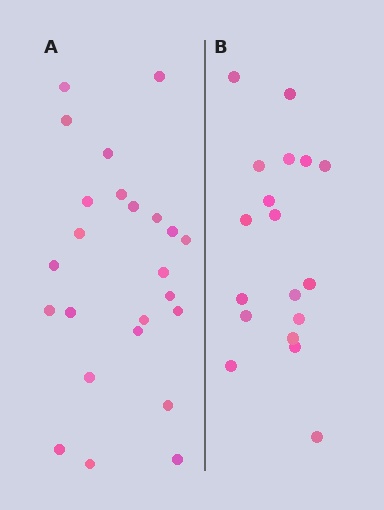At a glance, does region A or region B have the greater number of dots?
Region A (the left region) has more dots.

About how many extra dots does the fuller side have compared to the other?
Region A has about 6 more dots than region B.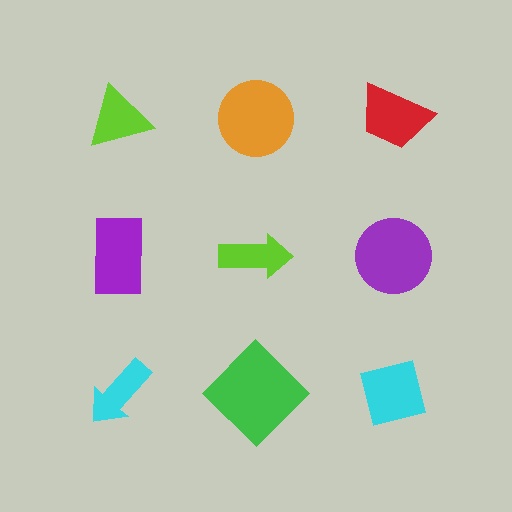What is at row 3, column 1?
A cyan arrow.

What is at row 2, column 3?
A purple circle.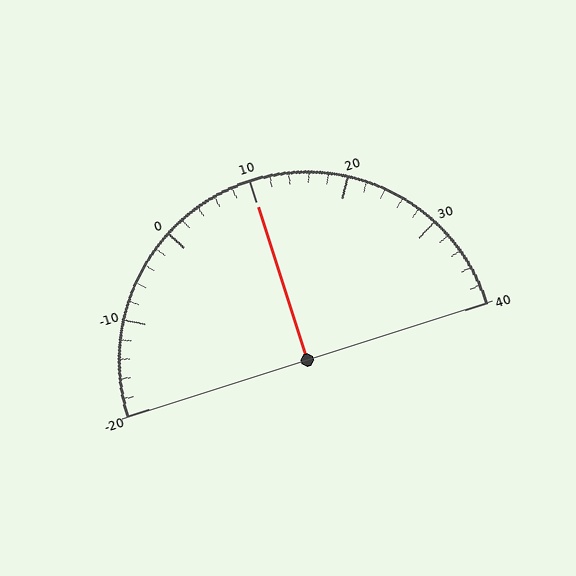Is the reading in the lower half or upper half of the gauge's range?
The reading is in the upper half of the range (-20 to 40).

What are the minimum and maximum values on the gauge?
The gauge ranges from -20 to 40.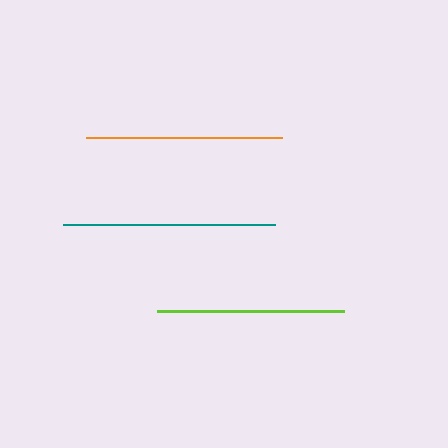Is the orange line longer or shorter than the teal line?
The teal line is longer than the orange line.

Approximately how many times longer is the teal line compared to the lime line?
The teal line is approximately 1.1 times the length of the lime line.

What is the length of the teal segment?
The teal segment is approximately 212 pixels long.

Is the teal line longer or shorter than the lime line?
The teal line is longer than the lime line.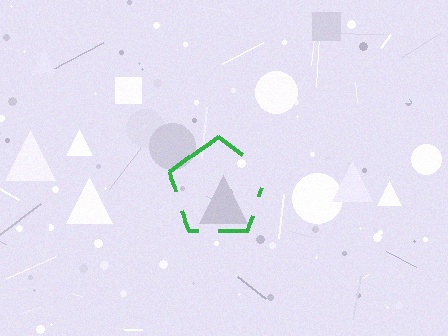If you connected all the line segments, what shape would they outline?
They would outline a pentagon.